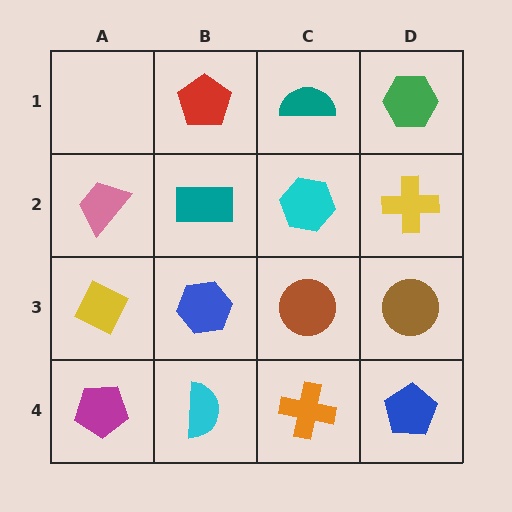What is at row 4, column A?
A magenta pentagon.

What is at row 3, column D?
A brown circle.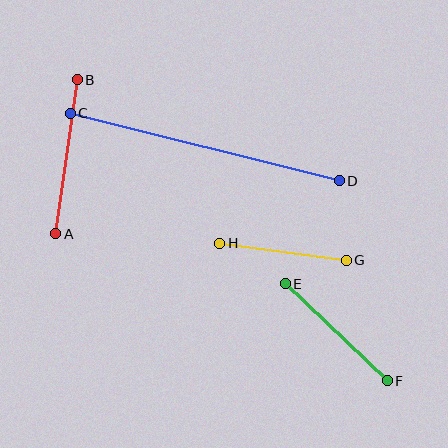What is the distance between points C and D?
The distance is approximately 277 pixels.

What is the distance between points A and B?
The distance is approximately 155 pixels.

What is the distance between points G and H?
The distance is approximately 128 pixels.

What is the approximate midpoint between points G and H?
The midpoint is at approximately (283, 252) pixels.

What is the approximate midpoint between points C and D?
The midpoint is at approximately (205, 147) pixels.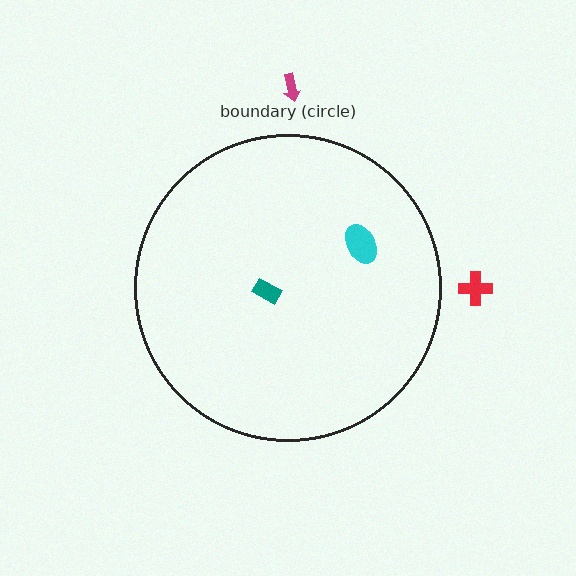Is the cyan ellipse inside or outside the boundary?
Inside.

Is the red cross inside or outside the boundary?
Outside.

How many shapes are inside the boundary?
2 inside, 2 outside.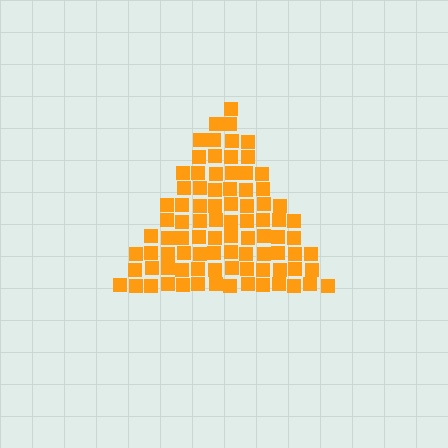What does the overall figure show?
The overall figure shows a triangle.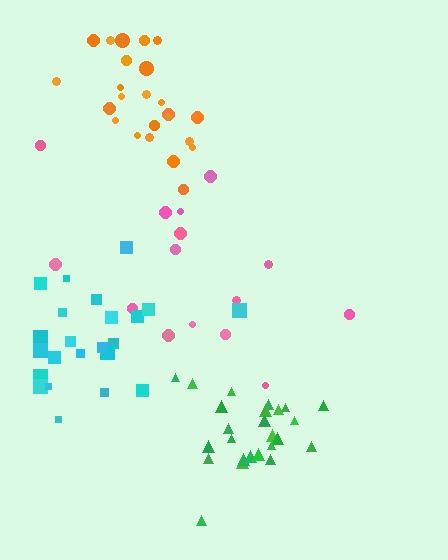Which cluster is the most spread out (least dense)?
Pink.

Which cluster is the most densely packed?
Green.